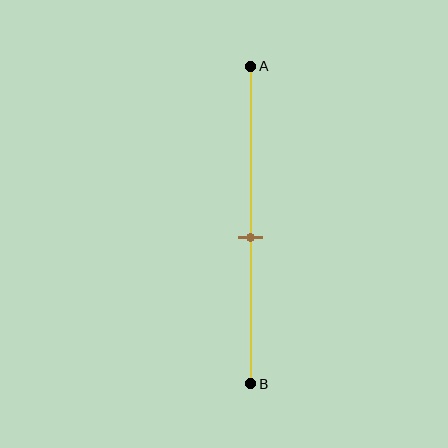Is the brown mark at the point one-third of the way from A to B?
No, the mark is at about 55% from A, not at the 33% one-third point.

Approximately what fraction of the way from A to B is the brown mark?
The brown mark is approximately 55% of the way from A to B.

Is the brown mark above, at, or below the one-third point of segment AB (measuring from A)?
The brown mark is below the one-third point of segment AB.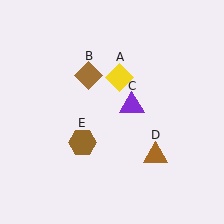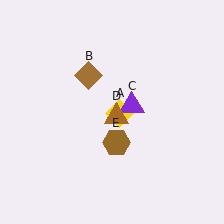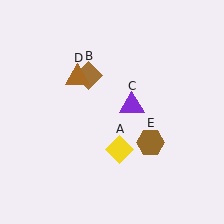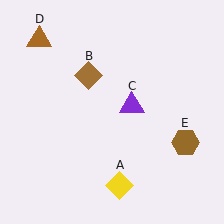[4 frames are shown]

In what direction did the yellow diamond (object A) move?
The yellow diamond (object A) moved down.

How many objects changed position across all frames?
3 objects changed position: yellow diamond (object A), brown triangle (object D), brown hexagon (object E).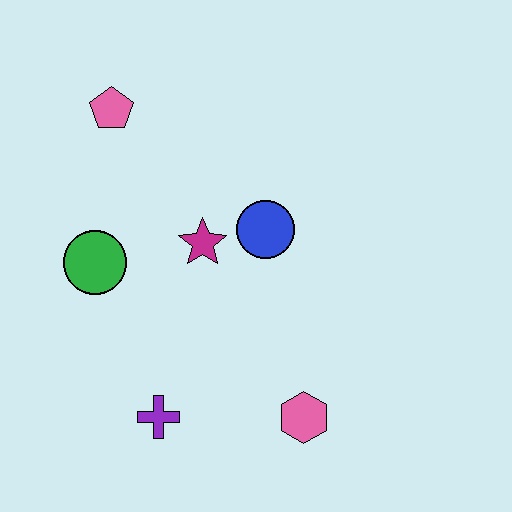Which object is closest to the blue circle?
The magenta star is closest to the blue circle.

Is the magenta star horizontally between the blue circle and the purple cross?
Yes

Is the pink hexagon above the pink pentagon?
No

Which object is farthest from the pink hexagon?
The pink pentagon is farthest from the pink hexagon.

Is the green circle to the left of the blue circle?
Yes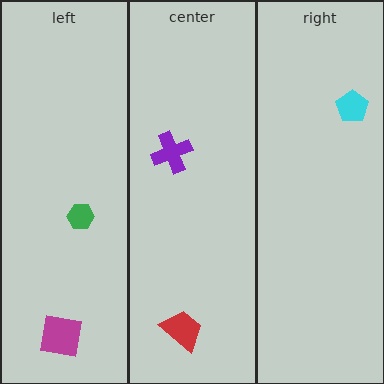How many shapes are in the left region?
2.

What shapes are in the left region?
The magenta square, the green hexagon.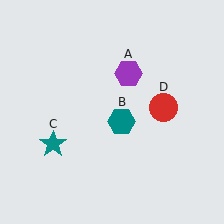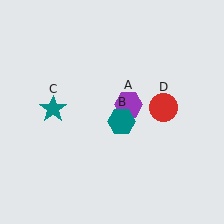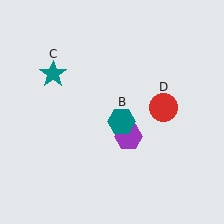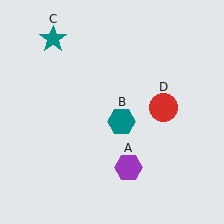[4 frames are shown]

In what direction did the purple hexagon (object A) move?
The purple hexagon (object A) moved down.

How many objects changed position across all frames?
2 objects changed position: purple hexagon (object A), teal star (object C).